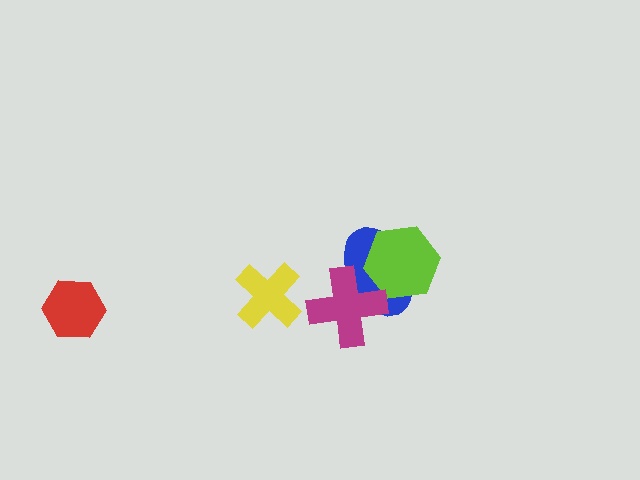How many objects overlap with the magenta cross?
2 objects overlap with the magenta cross.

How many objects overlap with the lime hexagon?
2 objects overlap with the lime hexagon.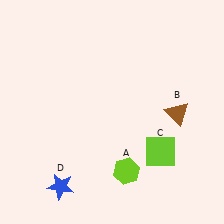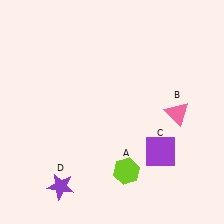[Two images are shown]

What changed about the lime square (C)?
In Image 1, C is lime. In Image 2, it changed to purple.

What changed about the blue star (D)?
In Image 1, D is blue. In Image 2, it changed to purple.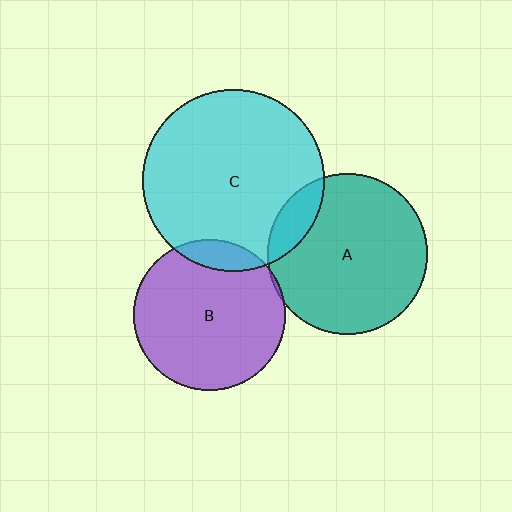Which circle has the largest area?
Circle C (cyan).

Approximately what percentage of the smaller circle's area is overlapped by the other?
Approximately 15%.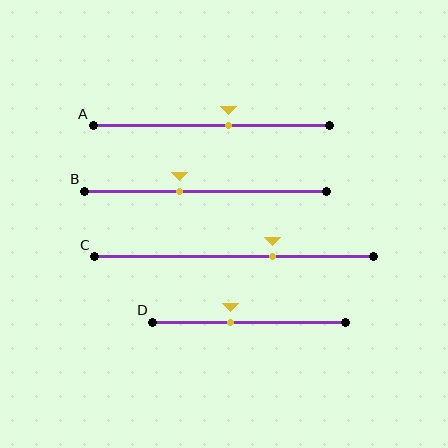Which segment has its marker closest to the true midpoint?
Segment A has its marker closest to the true midpoint.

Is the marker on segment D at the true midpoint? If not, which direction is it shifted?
No, the marker on segment D is shifted to the left by about 10% of the segment length.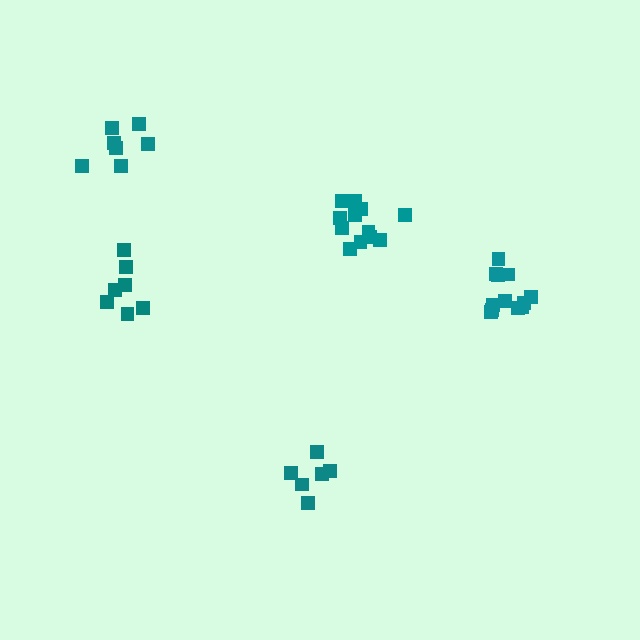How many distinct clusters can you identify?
There are 5 distinct clusters.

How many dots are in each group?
Group 1: 12 dots, Group 2: 12 dots, Group 3: 7 dots, Group 4: 7 dots, Group 5: 6 dots (44 total).